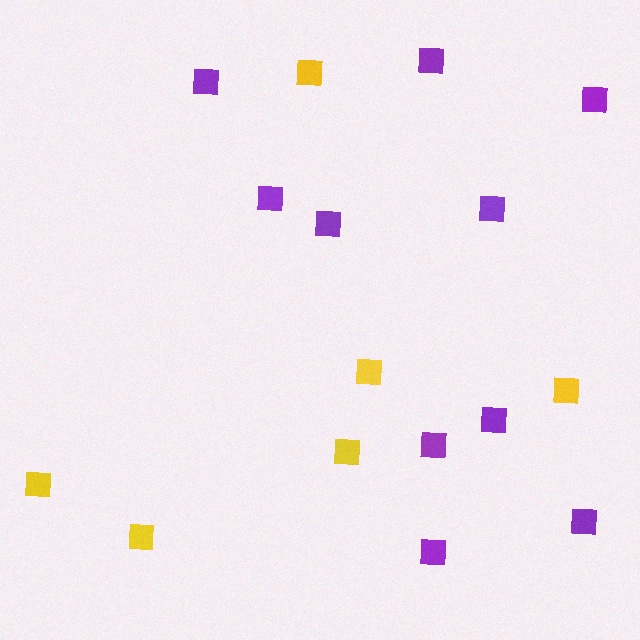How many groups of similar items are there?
There are 2 groups: one group of purple squares (10) and one group of yellow squares (6).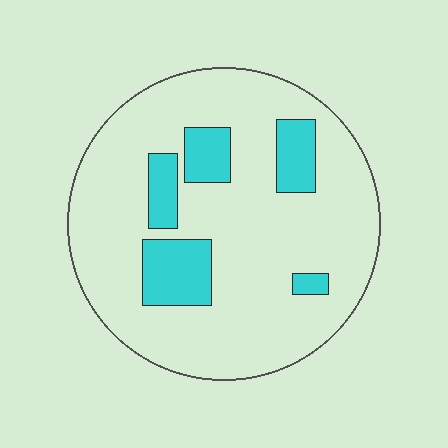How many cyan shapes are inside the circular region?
5.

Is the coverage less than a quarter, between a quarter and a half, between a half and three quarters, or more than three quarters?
Less than a quarter.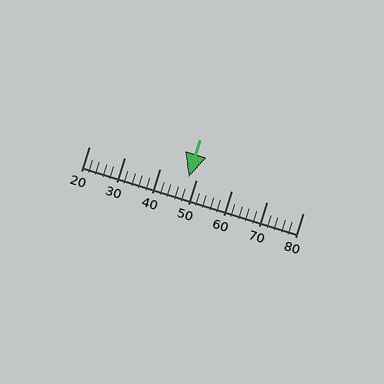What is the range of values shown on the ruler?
The ruler shows values from 20 to 80.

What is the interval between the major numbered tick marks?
The major tick marks are spaced 10 units apart.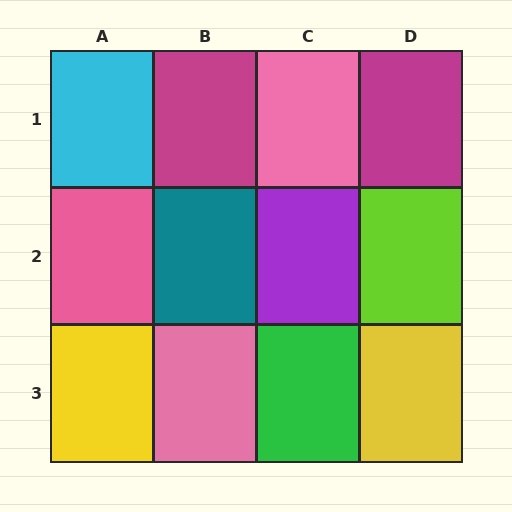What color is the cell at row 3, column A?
Yellow.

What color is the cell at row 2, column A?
Pink.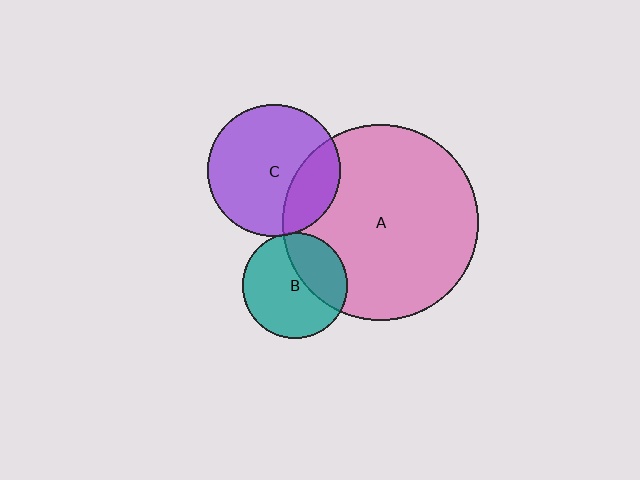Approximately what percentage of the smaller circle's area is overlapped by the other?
Approximately 5%.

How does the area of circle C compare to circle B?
Approximately 1.6 times.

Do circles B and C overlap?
Yes.